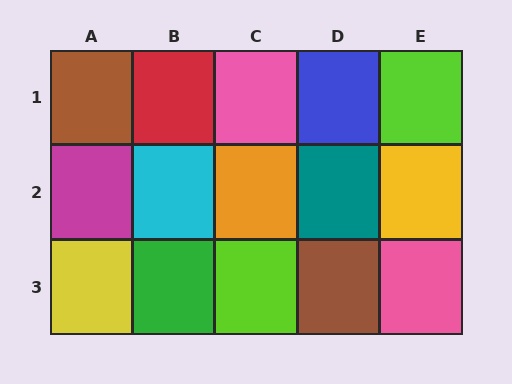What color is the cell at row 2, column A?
Magenta.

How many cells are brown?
2 cells are brown.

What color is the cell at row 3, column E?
Pink.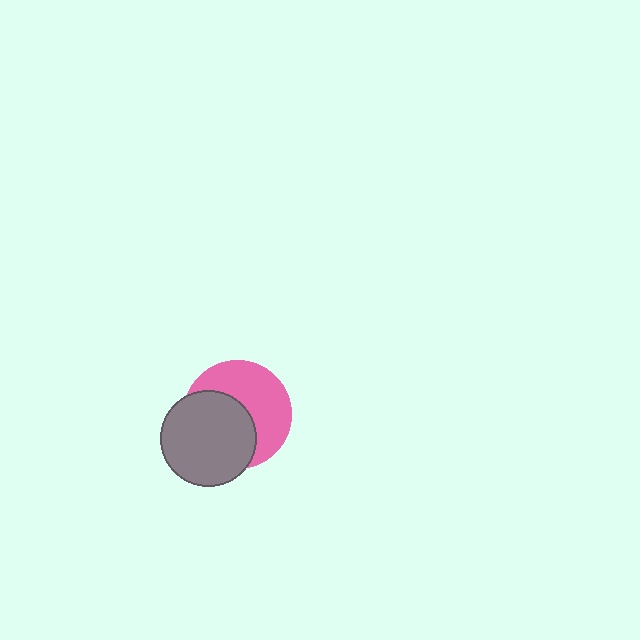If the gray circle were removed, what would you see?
You would see the complete pink circle.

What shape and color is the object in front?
The object in front is a gray circle.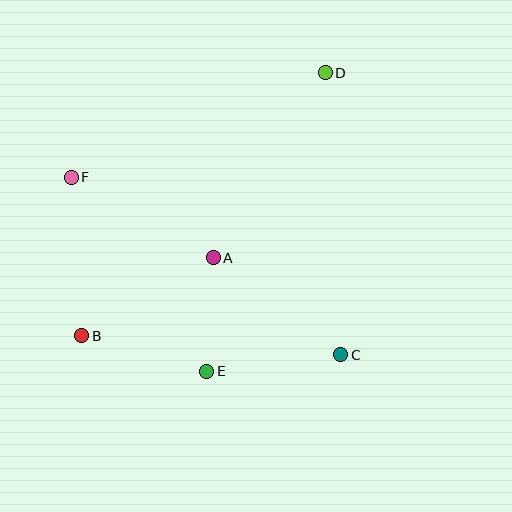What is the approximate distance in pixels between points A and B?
The distance between A and B is approximately 153 pixels.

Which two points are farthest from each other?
Points B and D are farthest from each other.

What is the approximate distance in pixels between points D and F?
The distance between D and F is approximately 275 pixels.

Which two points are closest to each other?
Points A and E are closest to each other.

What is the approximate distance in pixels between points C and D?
The distance between C and D is approximately 282 pixels.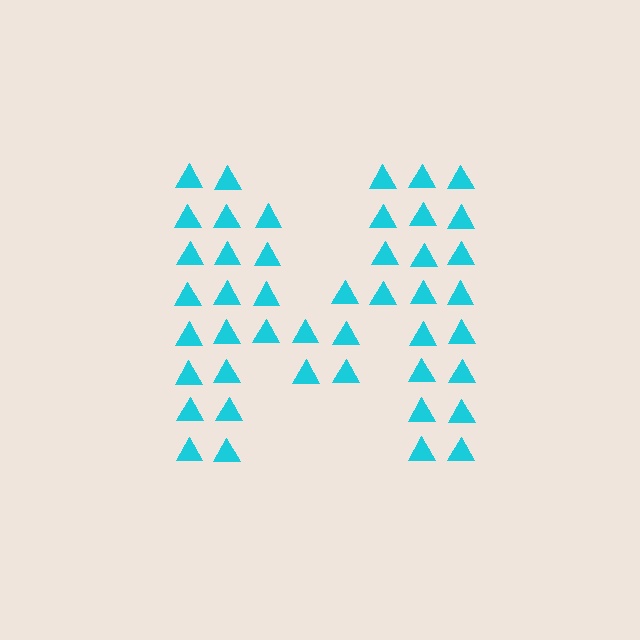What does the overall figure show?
The overall figure shows the letter M.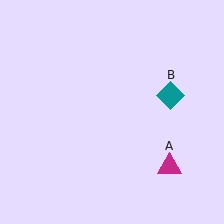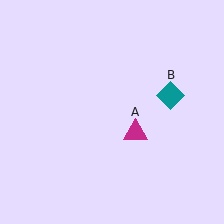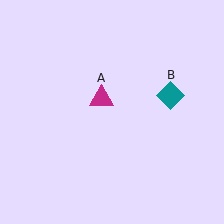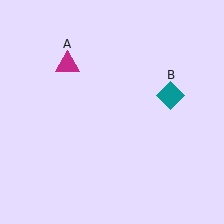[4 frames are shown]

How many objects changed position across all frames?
1 object changed position: magenta triangle (object A).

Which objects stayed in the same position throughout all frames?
Teal diamond (object B) remained stationary.